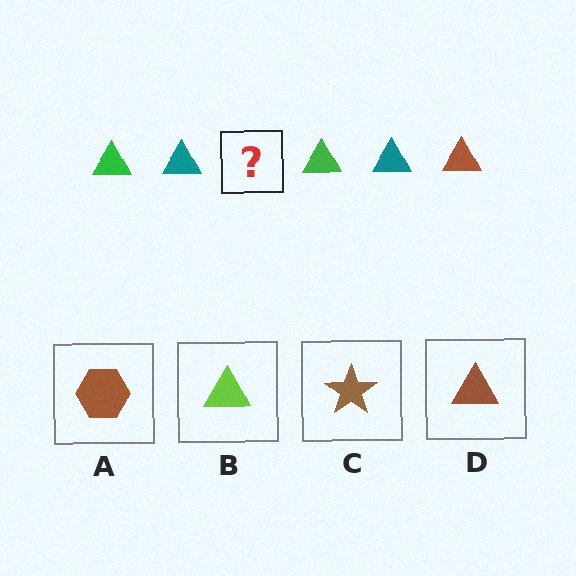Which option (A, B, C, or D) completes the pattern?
D.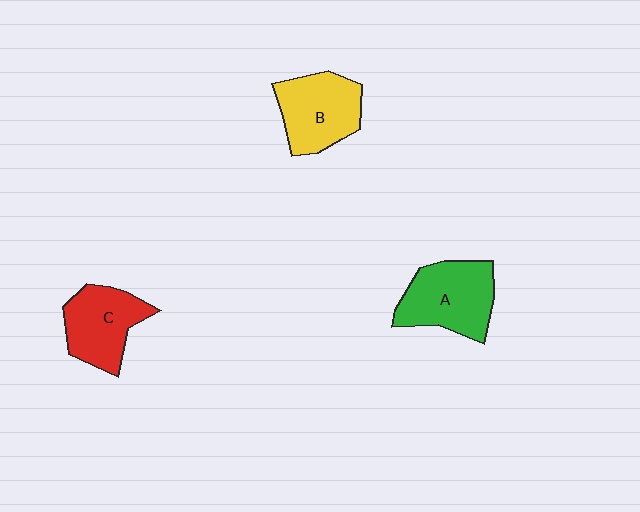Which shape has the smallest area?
Shape C (red).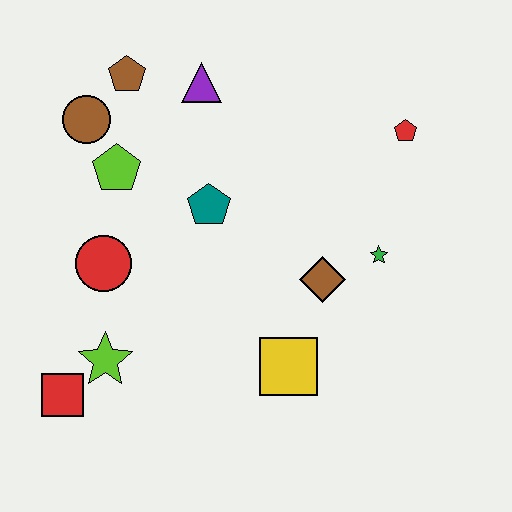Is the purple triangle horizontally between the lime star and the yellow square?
Yes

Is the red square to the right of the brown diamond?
No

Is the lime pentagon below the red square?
No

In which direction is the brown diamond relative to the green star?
The brown diamond is to the left of the green star.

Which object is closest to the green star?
The brown diamond is closest to the green star.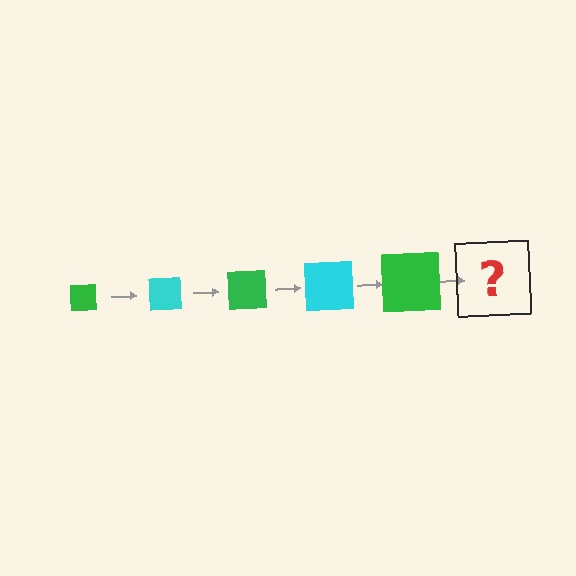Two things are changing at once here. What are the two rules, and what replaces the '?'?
The two rules are that the square grows larger each step and the color cycles through green and cyan. The '?' should be a cyan square, larger than the previous one.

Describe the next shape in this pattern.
It should be a cyan square, larger than the previous one.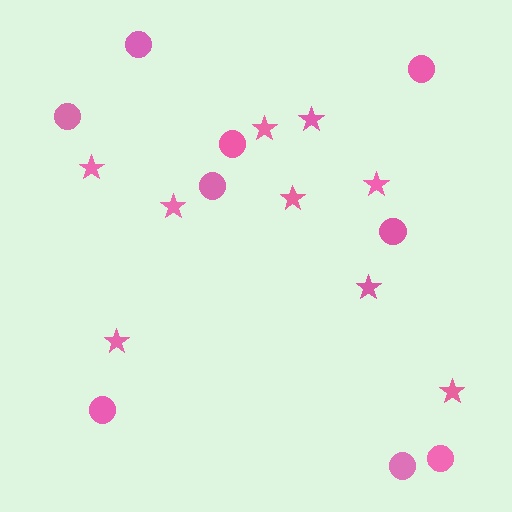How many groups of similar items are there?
There are 2 groups: one group of stars (9) and one group of circles (9).